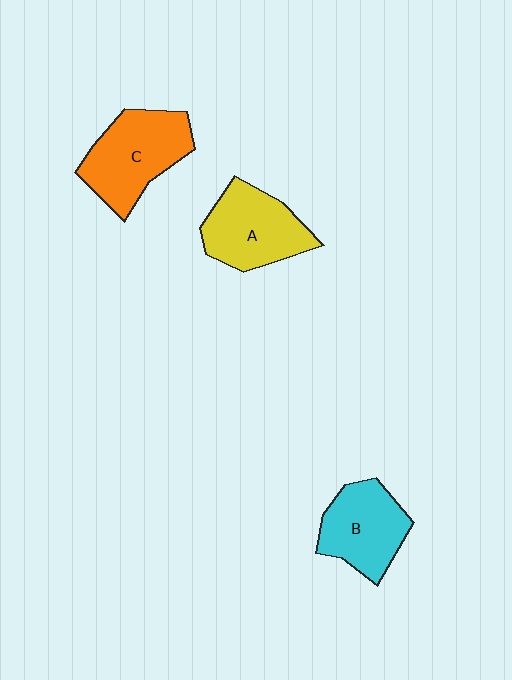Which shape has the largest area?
Shape C (orange).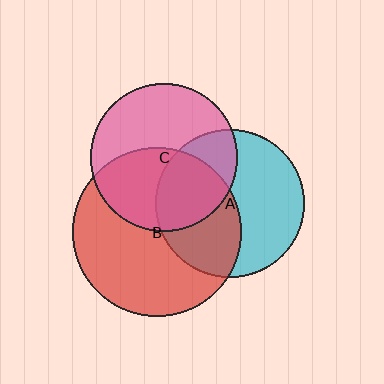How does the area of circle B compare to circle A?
Approximately 1.3 times.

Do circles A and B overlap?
Yes.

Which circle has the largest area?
Circle B (red).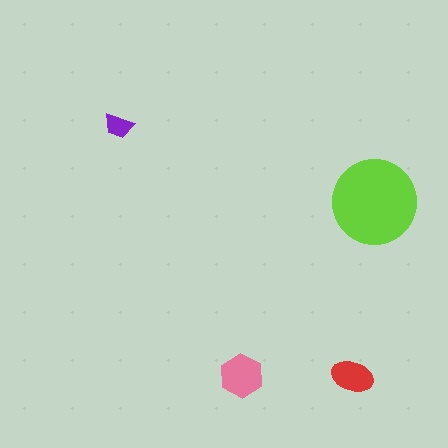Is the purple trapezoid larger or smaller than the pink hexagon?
Smaller.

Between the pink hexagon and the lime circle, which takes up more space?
The lime circle.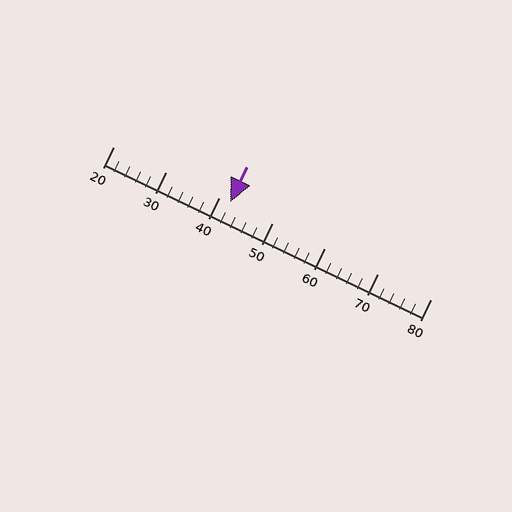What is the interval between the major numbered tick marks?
The major tick marks are spaced 10 units apart.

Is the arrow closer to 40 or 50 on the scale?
The arrow is closer to 40.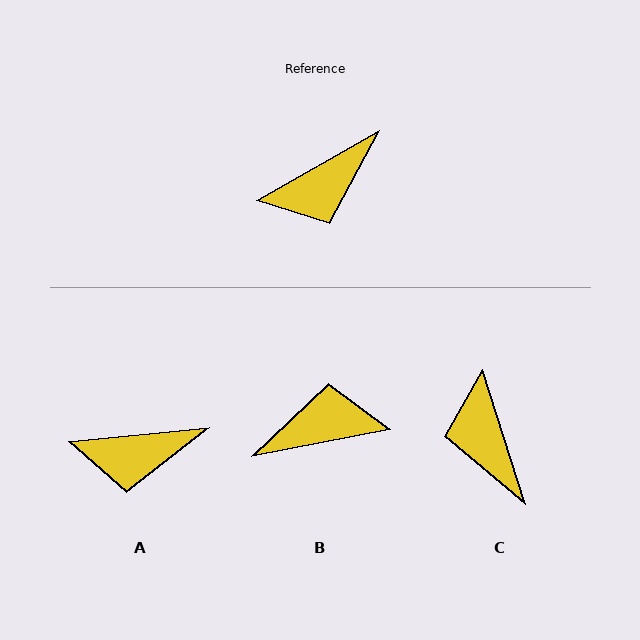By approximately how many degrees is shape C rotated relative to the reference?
Approximately 102 degrees clockwise.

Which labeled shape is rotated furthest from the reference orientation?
B, about 161 degrees away.